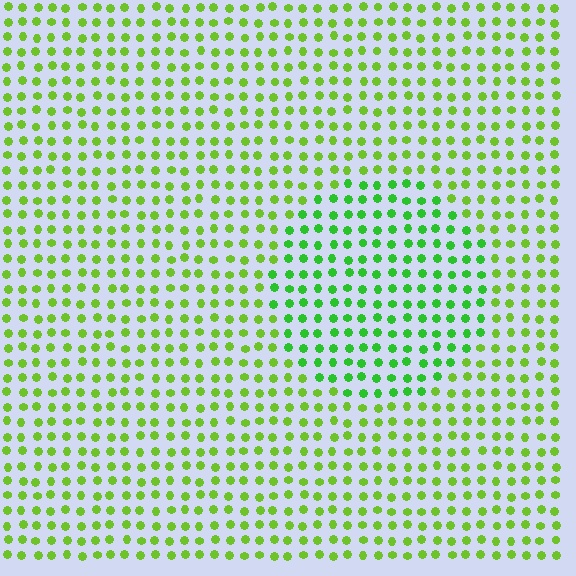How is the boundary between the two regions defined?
The boundary is defined purely by a slight shift in hue (about 28 degrees). Spacing, size, and orientation are identical on both sides.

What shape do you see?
I see a circle.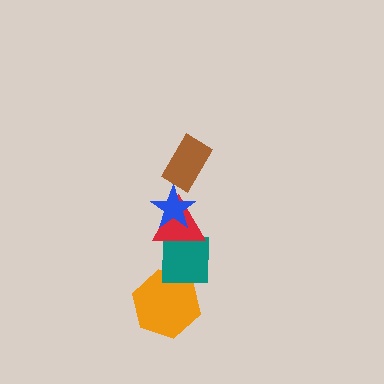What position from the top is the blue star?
The blue star is 2nd from the top.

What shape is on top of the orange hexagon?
The teal square is on top of the orange hexagon.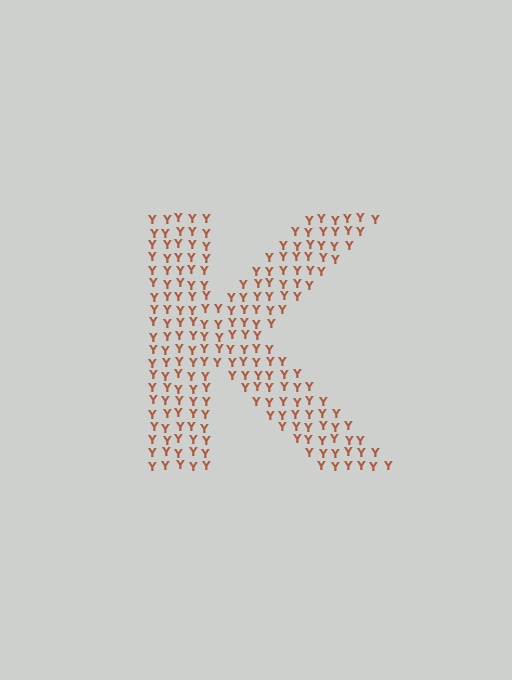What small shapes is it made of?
It is made of small letter Y's.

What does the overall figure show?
The overall figure shows the letter K.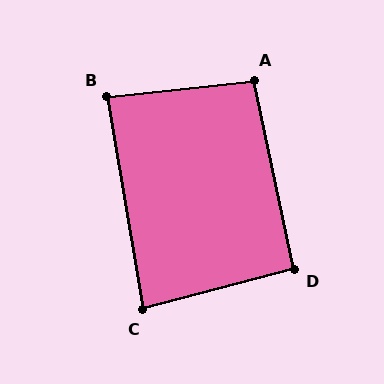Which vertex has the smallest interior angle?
C, at approximately 85 degrees.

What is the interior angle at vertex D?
Approximately 93 degrees (approximately right).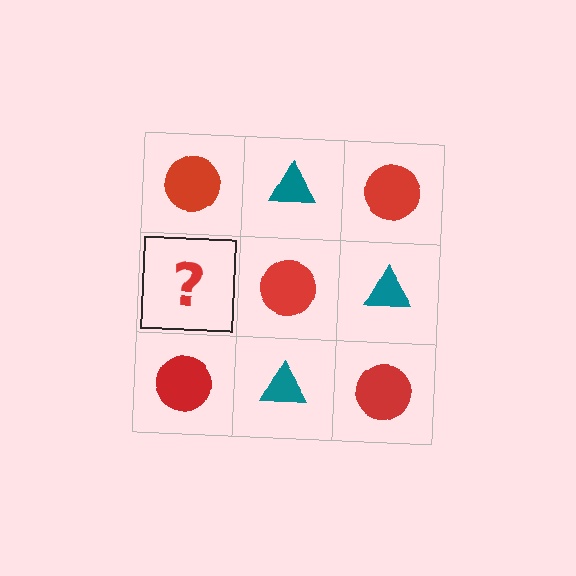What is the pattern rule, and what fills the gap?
The rule is that it alternates red circle and teal triangle in a checkerboard pattern. The gap should be filled with a teal triangle.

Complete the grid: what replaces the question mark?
The question mark should be replaced with a teal triangle.